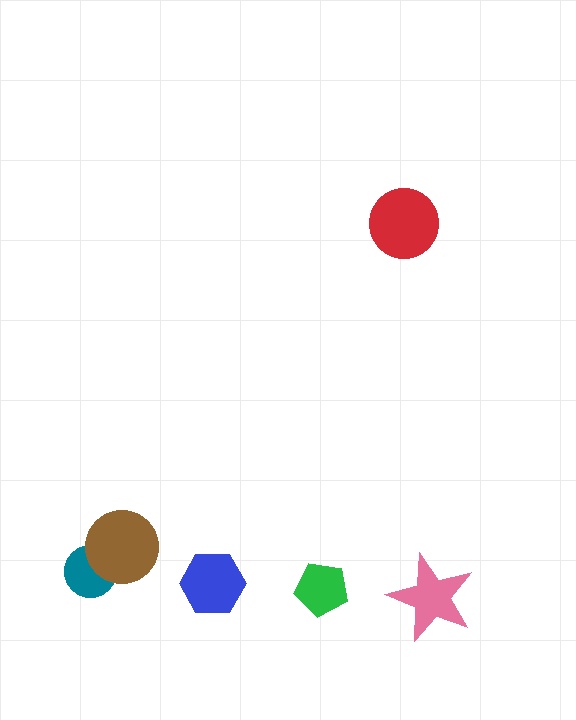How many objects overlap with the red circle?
0 objects overlap with the red circle.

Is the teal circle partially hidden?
Yes, it is partially covered by another shape.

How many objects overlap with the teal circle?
1 object overlaps with the teal circle.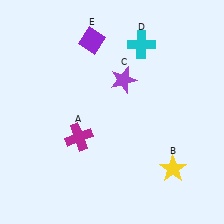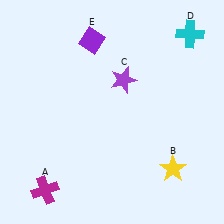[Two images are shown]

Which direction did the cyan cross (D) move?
The cyan cross (D) moved right.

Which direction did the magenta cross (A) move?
The magenta cross (A) moved down.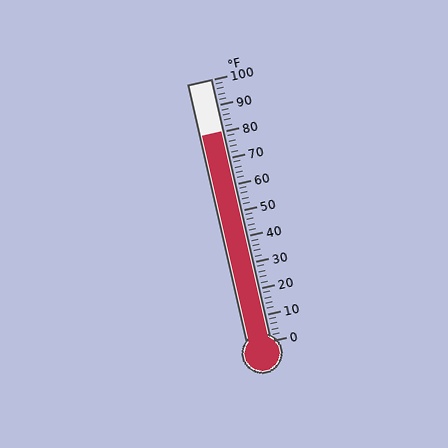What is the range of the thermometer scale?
The thermometer scale ranges from 0°F to 100°F.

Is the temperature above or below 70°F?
The temperature is above 70°F.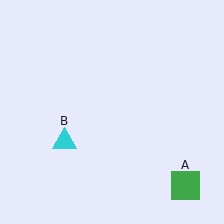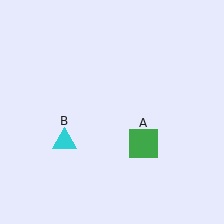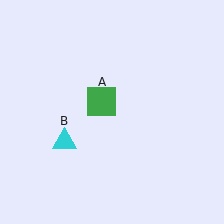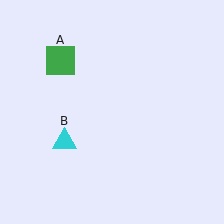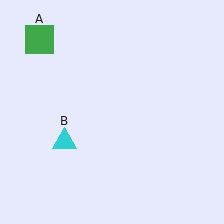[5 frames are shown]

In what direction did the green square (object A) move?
The green square (object A) moved up and to the left.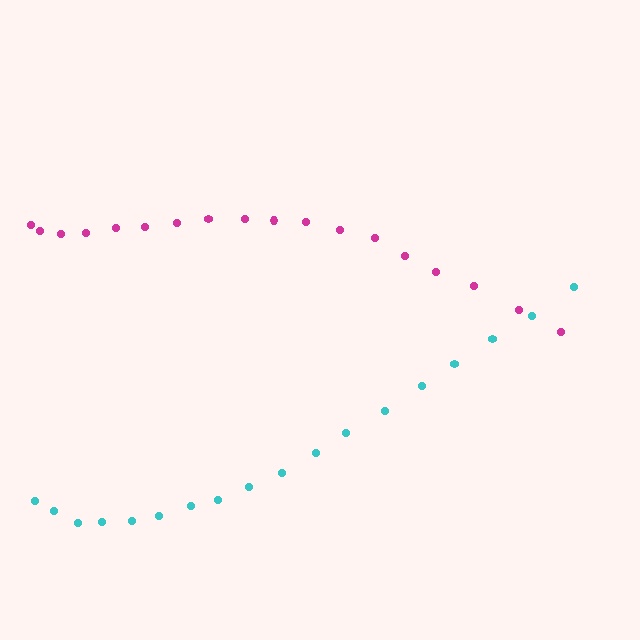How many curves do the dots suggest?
There are 2 distinct paths.